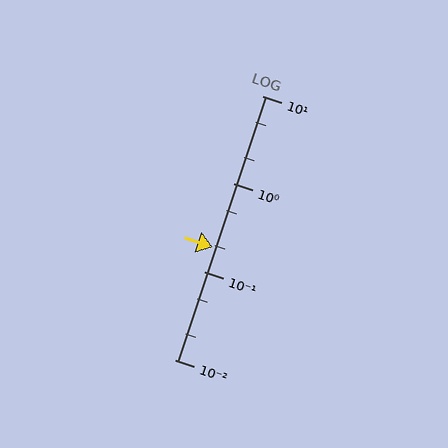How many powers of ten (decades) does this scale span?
The scale spans 3 decades, from 0.01 to 10.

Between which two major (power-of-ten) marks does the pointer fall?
The pointer is between 0.1 and 1.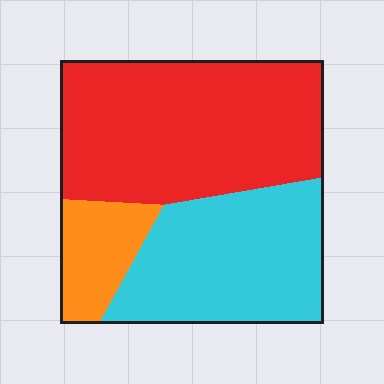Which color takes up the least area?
Orange, at roughly 15%.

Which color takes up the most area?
Red, at roughly 50%.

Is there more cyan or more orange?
Cyan.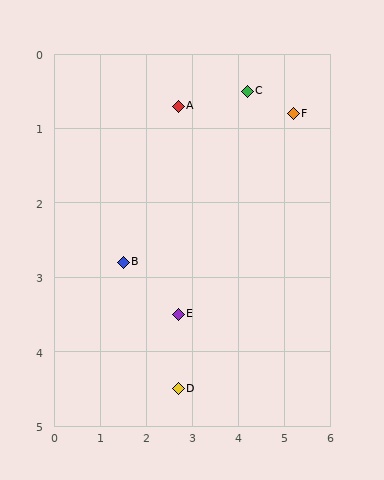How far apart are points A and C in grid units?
Points A and C are about 1.5 grid units apart.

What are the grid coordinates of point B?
Point B is at approximately (1.5, 2.8).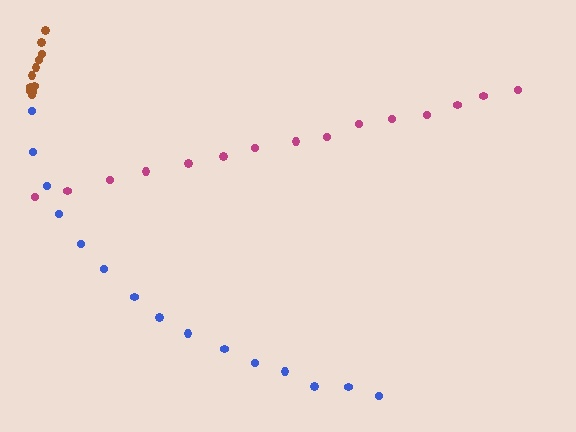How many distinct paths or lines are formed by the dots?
There are 3 distinct paths.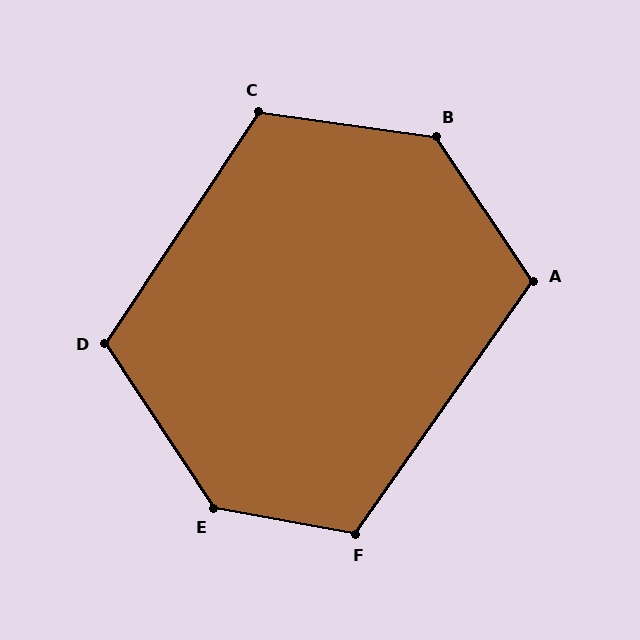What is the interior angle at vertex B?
Approximately 132 degrees (obtuse).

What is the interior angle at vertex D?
Approximately 113 degrees (obtuse).